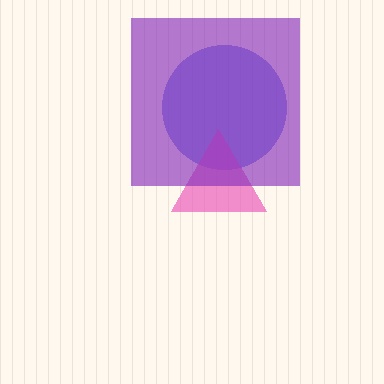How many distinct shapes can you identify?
There are 3 distinct shapes: a blue circle, a pink triangle, a purple square.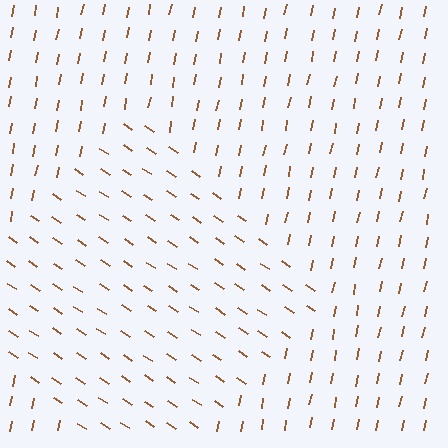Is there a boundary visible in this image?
Yes, there is a texture boundary formed by a change in line orientation.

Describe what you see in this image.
The image is filled with small brown line segments. A diamond region in the image has lines oriented differently from the surrounding lines, creating a visible texture boundary.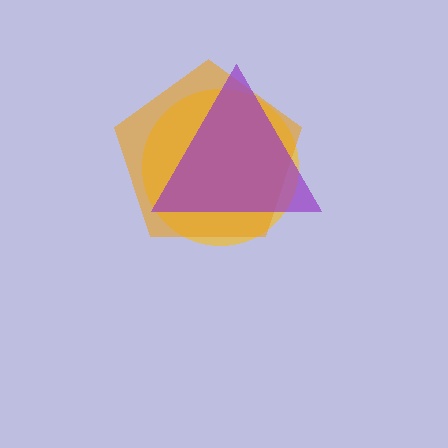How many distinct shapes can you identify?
There are 3 distinct shapes: a yellow circle, an orange pentagon, a purple triangle.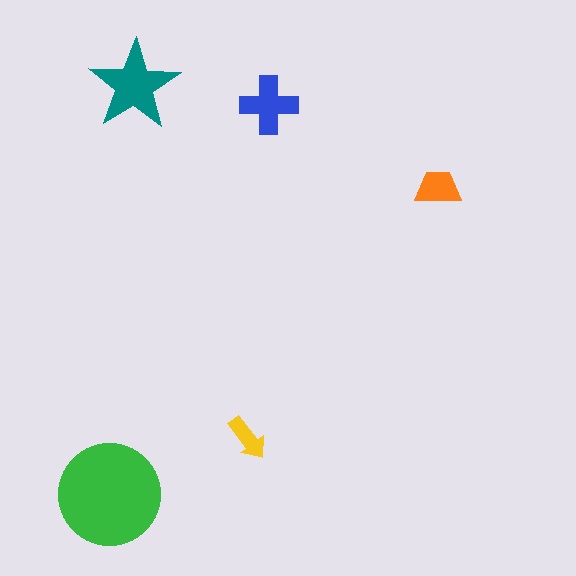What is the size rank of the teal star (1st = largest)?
2nd.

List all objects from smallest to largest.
The yellow arrow, the orange trapezoid, the blue cross, the teal star, the green circle.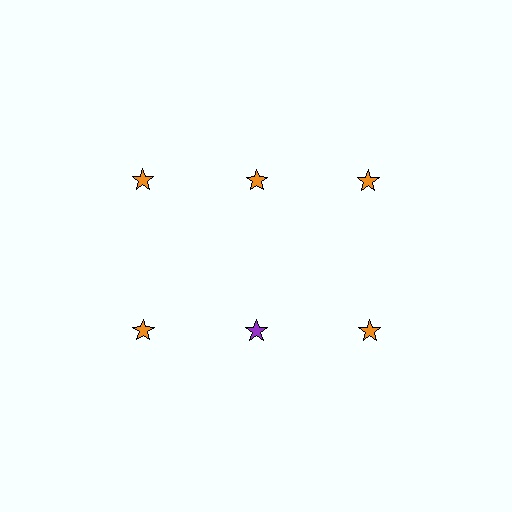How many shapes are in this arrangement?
There are 6 shapes arranged in a grid pattern.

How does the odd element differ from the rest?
It has a different color: purple instead of orange.